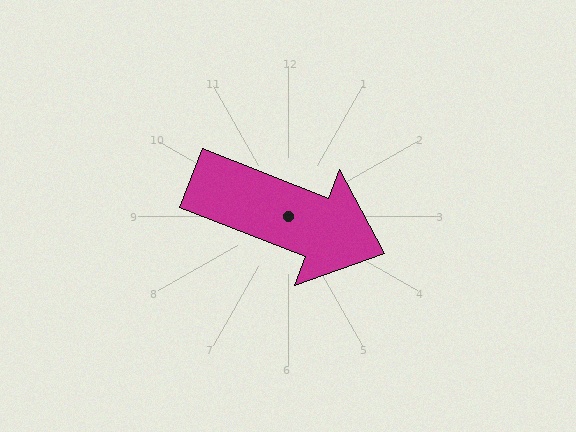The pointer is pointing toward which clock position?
Roughly 4 o'clock.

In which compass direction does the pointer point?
East.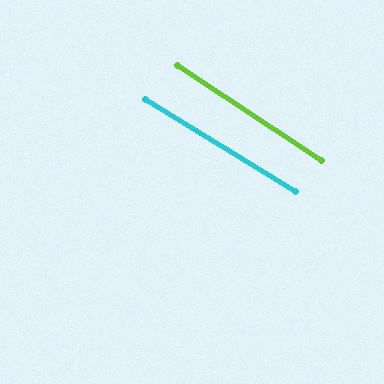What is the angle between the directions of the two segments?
Approximately 2 degrees.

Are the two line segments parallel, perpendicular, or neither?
Parallel — their directions differ by only 1.9°.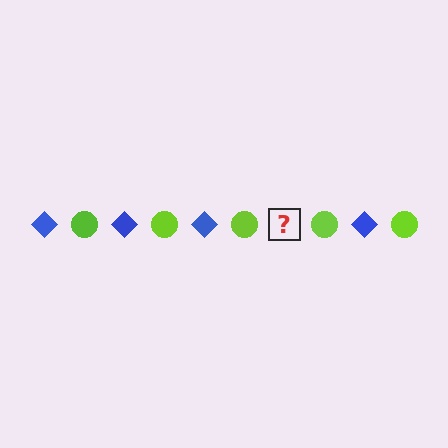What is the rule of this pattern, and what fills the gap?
The rule is that the pattern alternates between blue diamond and lime circle. The gap should be filled with a blue diamond.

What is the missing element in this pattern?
The missing element is a blue diamond.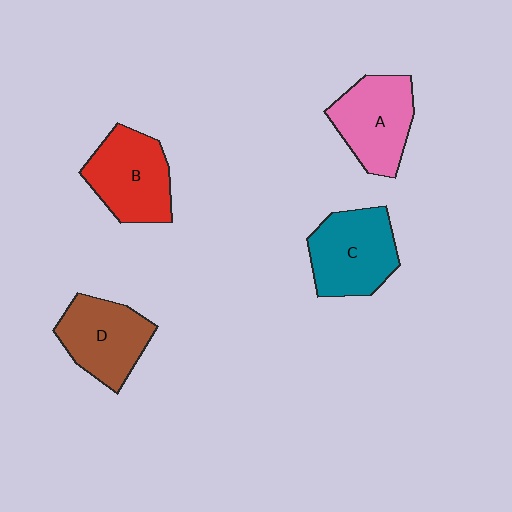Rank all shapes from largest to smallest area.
From largest to smallest: C (teal), B (red), A (pink), D (brown).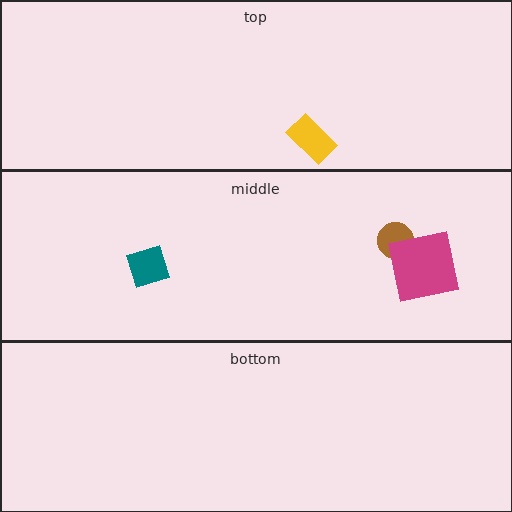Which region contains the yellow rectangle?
The top region.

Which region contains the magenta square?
The middle region.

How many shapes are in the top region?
1.